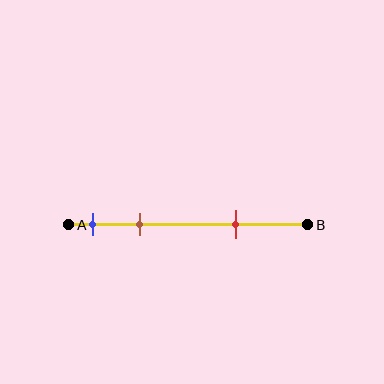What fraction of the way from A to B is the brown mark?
The brown mark is approximately 30% (0.3) of the way from A to B.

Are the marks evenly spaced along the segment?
No, the marks are not evenly spaced.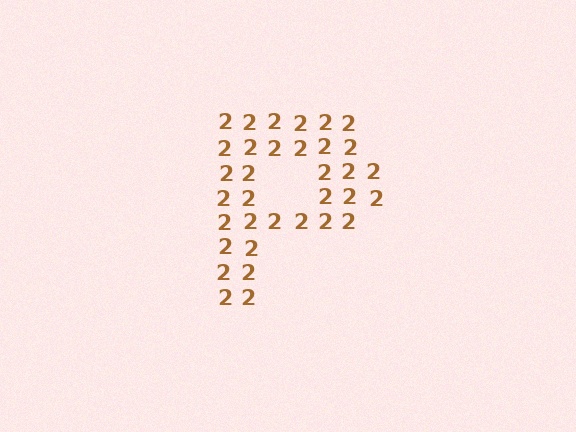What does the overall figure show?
The overall figure shows the letter P.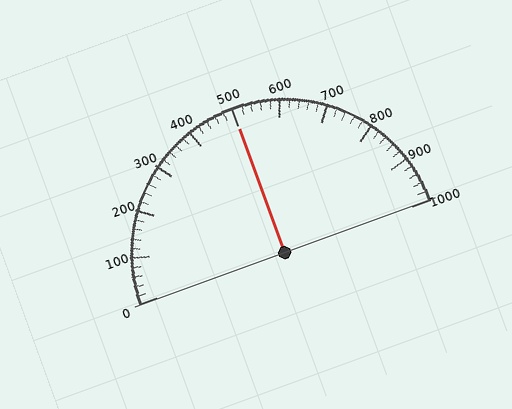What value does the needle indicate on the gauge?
The needle indicates approximately 500.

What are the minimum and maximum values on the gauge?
The gauge ranges from 0 to 1000.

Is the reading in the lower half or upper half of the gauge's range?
The reading is in the upper half of the range (0 to 1000).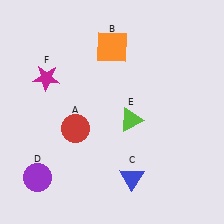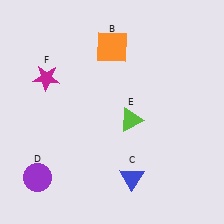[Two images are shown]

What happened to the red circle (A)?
The red circle (A) was removed in Image 2. It was in the bottom-left area of Image 1.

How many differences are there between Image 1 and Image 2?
There is 1 difference between the two images.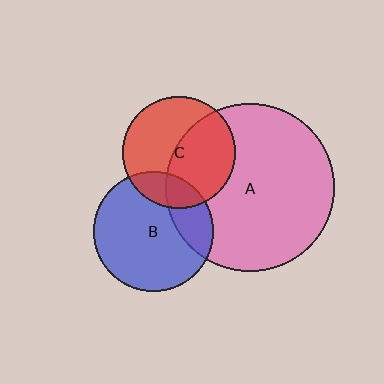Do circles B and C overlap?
Yes.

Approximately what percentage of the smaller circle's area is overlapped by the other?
Approximately 20%.